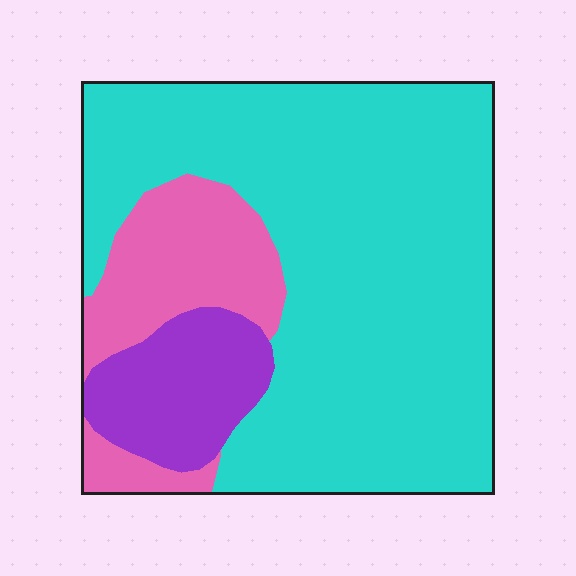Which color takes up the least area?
Purple, at roughly 15%.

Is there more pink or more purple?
Pink.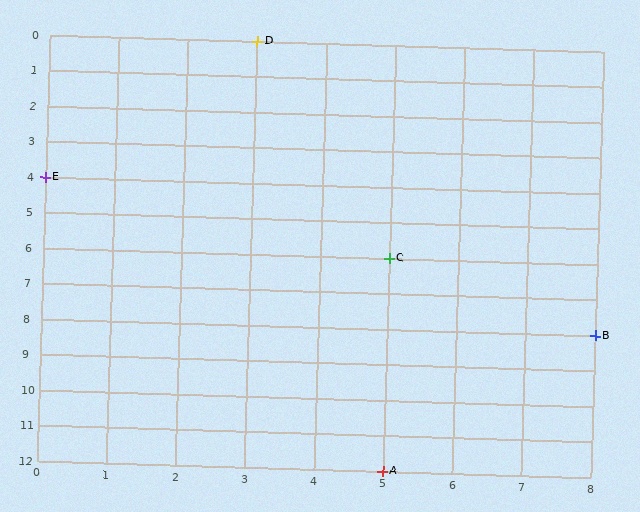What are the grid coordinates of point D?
Point D is at grid coordinates (3, 0).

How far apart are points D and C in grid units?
Points D and C are 2 columns and 6 rows apart (about 6.3 grid units diagonally).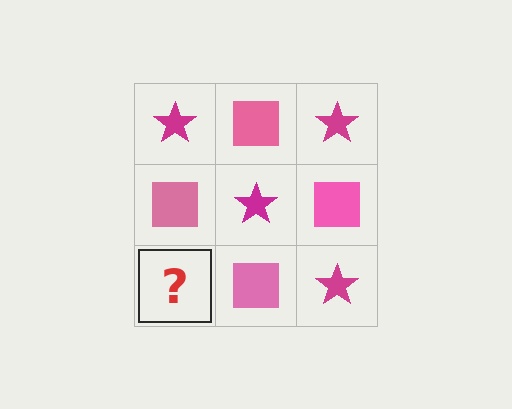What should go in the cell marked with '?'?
The missing cell should contain a magenta star.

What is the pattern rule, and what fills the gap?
The rule is that it alternates magenta star and pink square in a checkerboard pattern. The gap should be filled with a magenta star.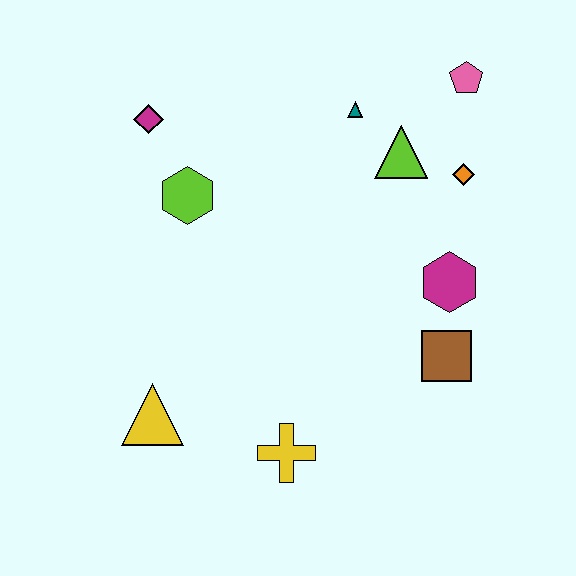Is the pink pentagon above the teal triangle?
Yes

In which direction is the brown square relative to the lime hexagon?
The brown square is to the right of the lime hexagon.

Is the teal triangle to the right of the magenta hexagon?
No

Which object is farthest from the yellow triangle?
The pink pentagon is farthest from the yellow triangle.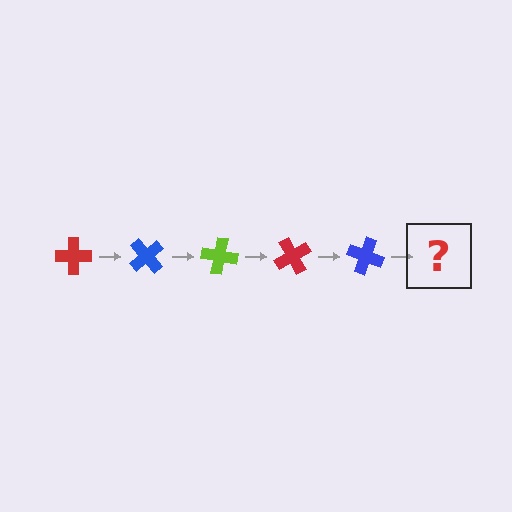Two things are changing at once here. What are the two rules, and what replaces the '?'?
The two rules are that it rotates 50 degrees each step and the color cycles through red, blue, and lime. The '?' should be a lime cross, rotated 250 degrees from the start.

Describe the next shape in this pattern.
It should be a lime cross, rotated 250 degrees from the start.